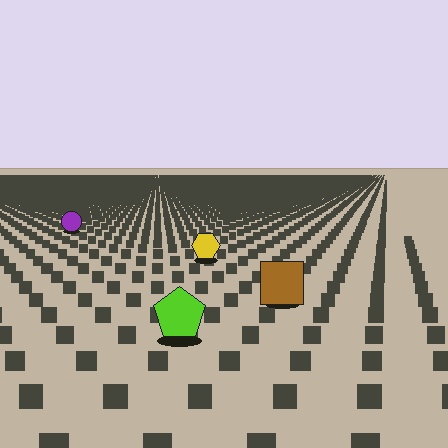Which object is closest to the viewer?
The lime pentagon is closest. The texture marks near it are larger and more spread out.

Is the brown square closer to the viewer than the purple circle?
Yes. The brown square is closer — you can tell from the texture gradient: the ground texture is coarser near it.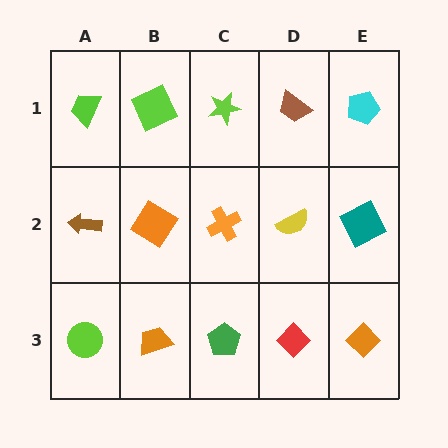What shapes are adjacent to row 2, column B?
A lime square (row 1, column B), an orange trapezoid (row 3, column B), a brown arrow (row 2, column A), an orange cross (row 2, column C).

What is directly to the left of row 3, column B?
A lime circle.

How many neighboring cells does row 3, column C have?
3.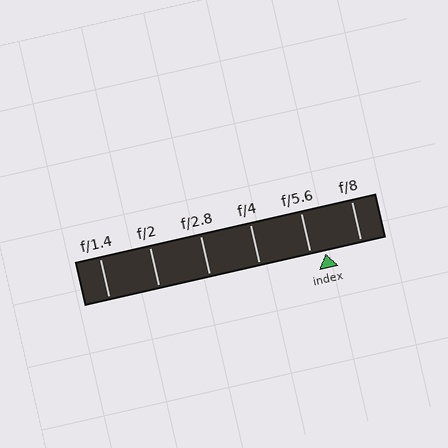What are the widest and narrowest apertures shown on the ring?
The widest aperture shown is f/1.4 and the narrowest is f/8.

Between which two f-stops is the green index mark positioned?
The index mark is between f/5.6 and f/8.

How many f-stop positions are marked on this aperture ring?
There are 6 f-stop positions marked.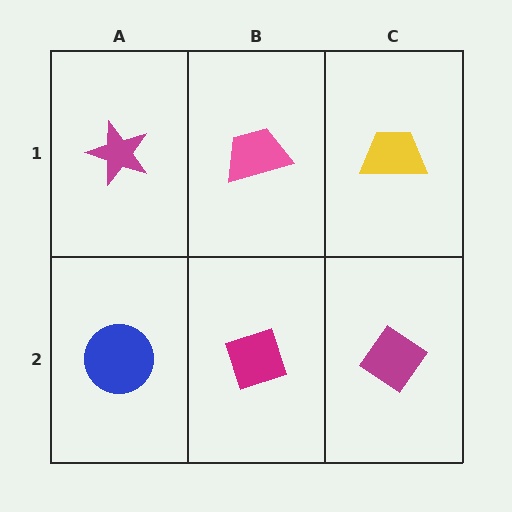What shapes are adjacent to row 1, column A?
A blue circle (row 2, column A), a pink trapezoid (row 1, column B).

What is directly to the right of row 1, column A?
A pink trapezoid.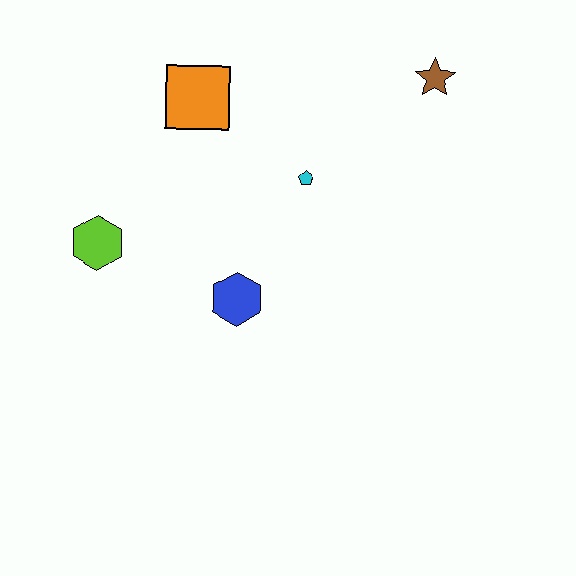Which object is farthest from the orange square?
The brown star is farthest from the orange square.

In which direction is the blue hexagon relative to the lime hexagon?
The blue hexagon is to the right of the lime hexagon.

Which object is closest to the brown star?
The cyan pentagon is closest to the brown star.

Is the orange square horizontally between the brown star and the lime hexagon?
Yes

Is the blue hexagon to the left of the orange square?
No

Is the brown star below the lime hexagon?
No